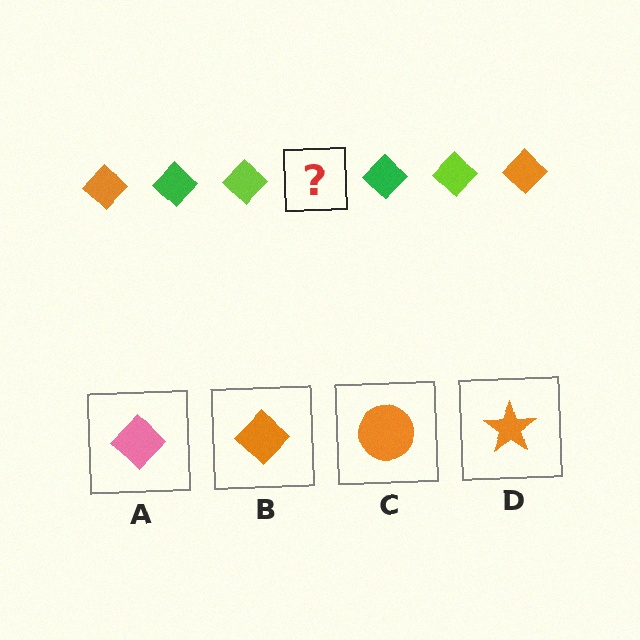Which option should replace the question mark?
Option B.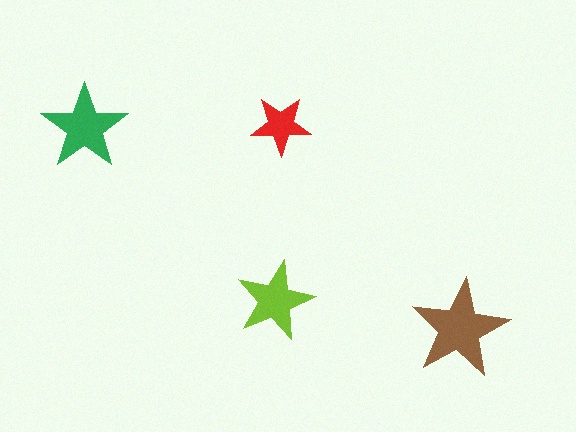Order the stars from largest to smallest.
the brown one, the green one, the lime one, the red one.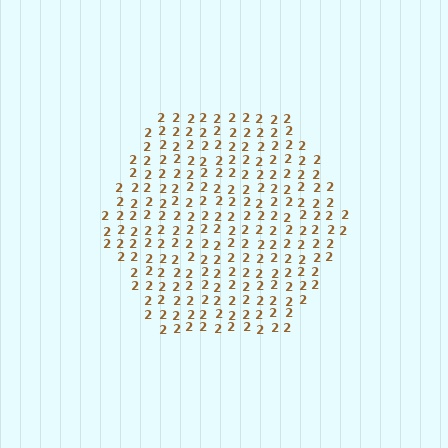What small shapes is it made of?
It is made of small digit 2's.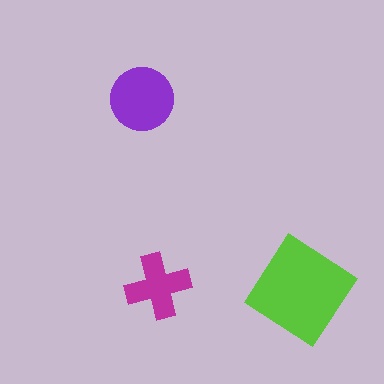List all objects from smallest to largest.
The magenta cross, the purple circle, the lime diamond.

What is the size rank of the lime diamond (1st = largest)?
1st.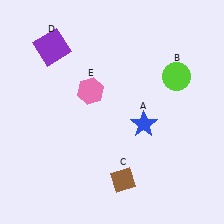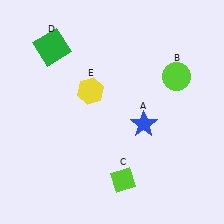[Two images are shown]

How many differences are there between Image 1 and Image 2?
There are 3 differences between the two images.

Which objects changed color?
C changed from brown to lime. D changed from purple to green. E changed from pink to yellow.